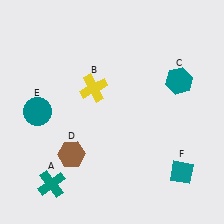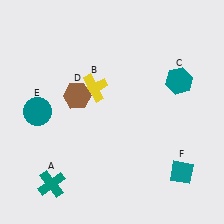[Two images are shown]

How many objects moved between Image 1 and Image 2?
1 object moved between the two images.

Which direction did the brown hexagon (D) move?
The brown hexagon (D) moved up.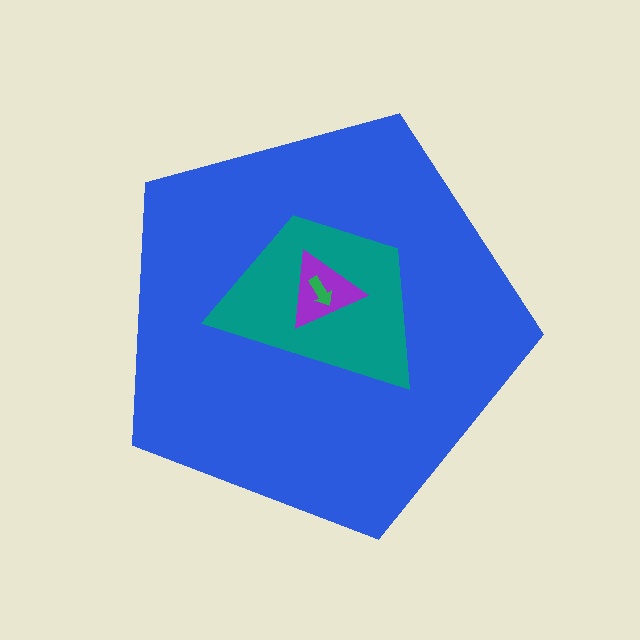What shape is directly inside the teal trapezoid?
The purple triangle.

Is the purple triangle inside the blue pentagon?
Yes.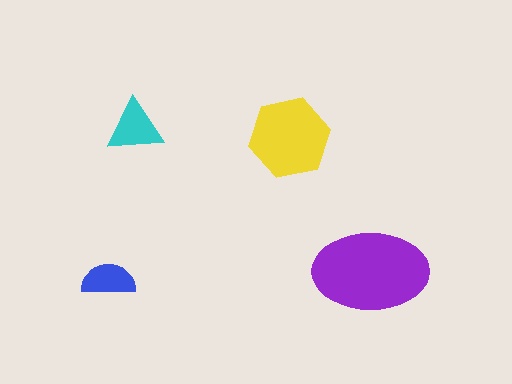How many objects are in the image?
There are 4 objects in the image.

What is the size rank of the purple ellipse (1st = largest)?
1st.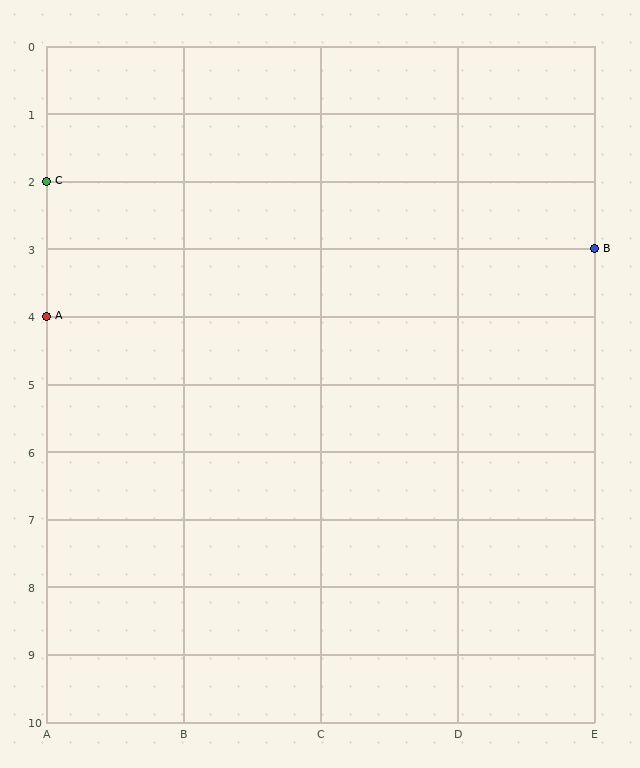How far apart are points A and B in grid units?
Points A and B are 4 columns and 1 row apart (about 4.1 grid units diagonally).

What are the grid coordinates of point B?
Point B is at grid coordinates (E, 3).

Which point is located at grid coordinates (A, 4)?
Point A is at (A, 4).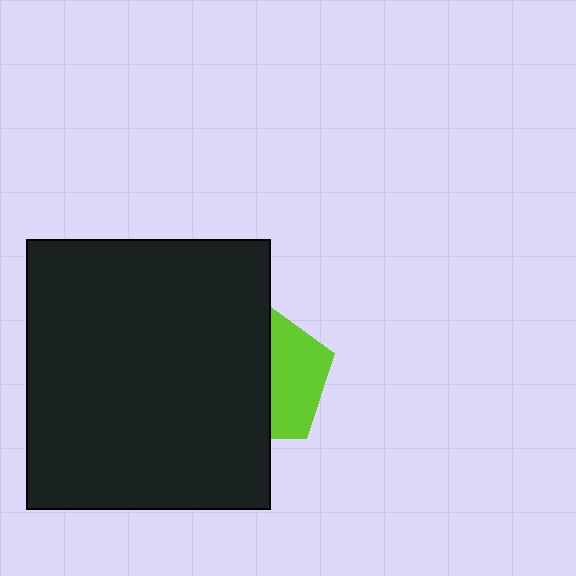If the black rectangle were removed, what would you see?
You would see the complete lime pentagon.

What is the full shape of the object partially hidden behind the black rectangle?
The partially hidden object is a lime pentagon.